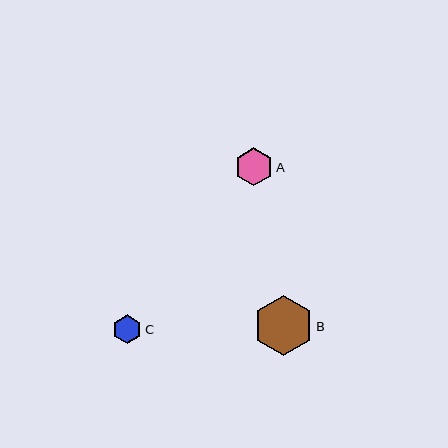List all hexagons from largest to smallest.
From largest to smallest: B, A, C.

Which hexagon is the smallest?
Hexagon C is the smallest with a size of approximately 29 pixels.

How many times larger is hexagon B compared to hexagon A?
Hexagon B is approximately 1.6 times the size of hexagon A.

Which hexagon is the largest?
Hexagon B is the largest with a size of approximately 60 pixels.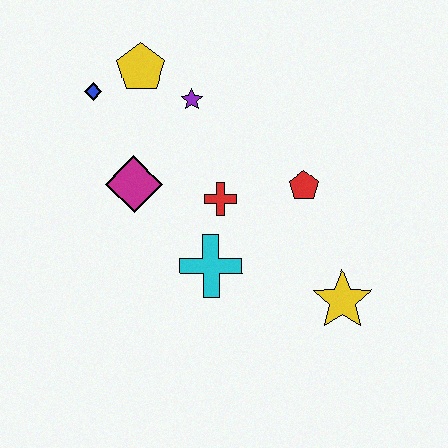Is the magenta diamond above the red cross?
Yes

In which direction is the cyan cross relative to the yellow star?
The cyan cross is to the left of the yellow star.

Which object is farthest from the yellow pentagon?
The yellow star is farthest from the yellow pentagon.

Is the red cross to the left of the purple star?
No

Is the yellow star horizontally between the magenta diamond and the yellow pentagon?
No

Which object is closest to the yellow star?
The red pentagon is closest to the yellow star.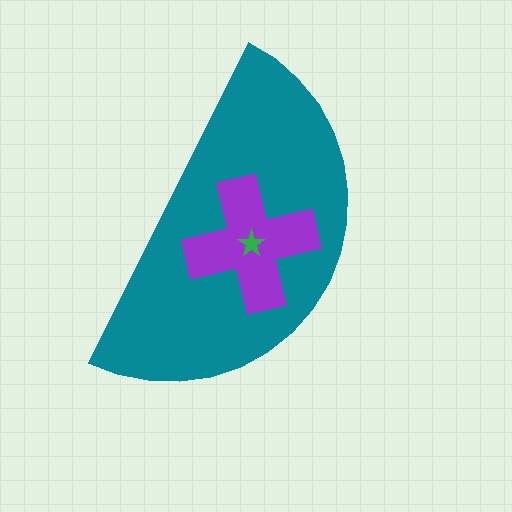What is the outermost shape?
The teal semicircle.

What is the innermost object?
The green star.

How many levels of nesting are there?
3.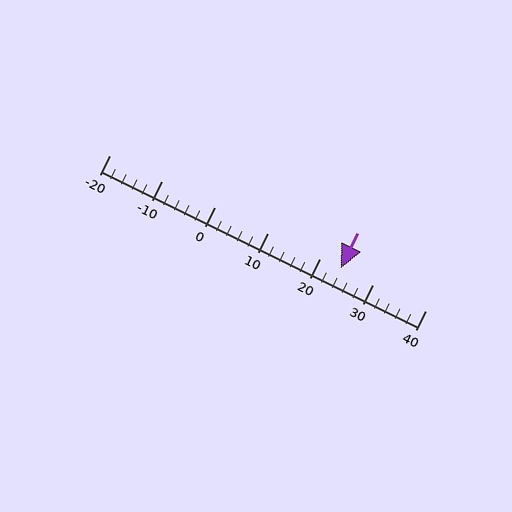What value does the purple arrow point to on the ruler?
The purple arrow points to approximately 24.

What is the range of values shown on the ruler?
The ruler shows values from -20 to 40.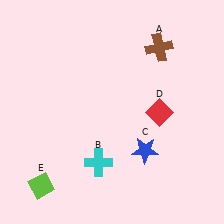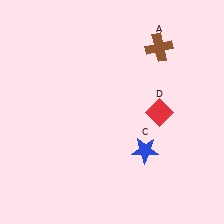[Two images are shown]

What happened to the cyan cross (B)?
The cyan cross (B) was removed in Image 2. It was in the bottom-left area of Image 1.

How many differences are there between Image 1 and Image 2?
There are 2 differences between the two images.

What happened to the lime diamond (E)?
The lime diamond (E) was removed in Image 2. It was in the bottom-left area of Image 1.